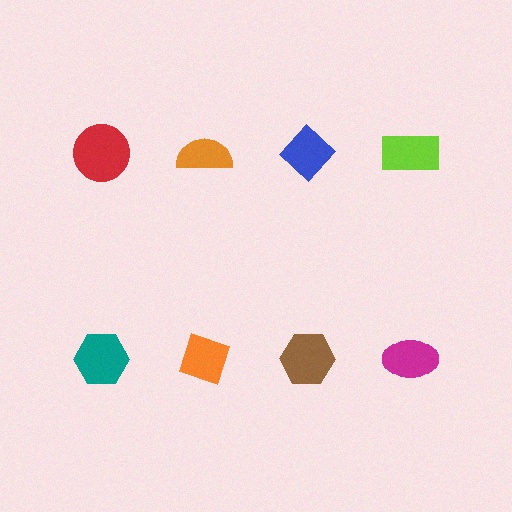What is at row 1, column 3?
A blue diamond.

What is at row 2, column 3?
A brown hexagon.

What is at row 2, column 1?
A teal hexagon.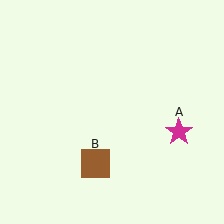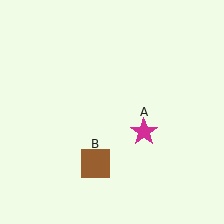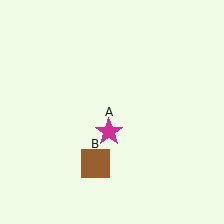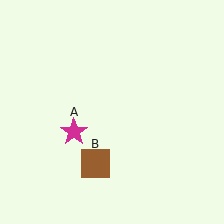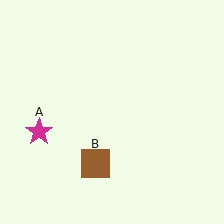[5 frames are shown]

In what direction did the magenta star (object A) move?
The magenta star (object A) moved left.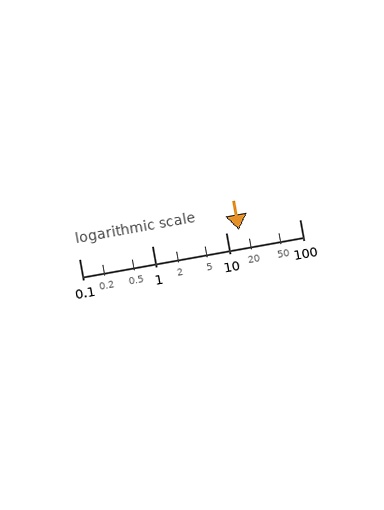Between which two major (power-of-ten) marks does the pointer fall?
The pointer is between 10 and 100.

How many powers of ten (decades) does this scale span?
The scale spans 3 decades, from 0.1 to 100.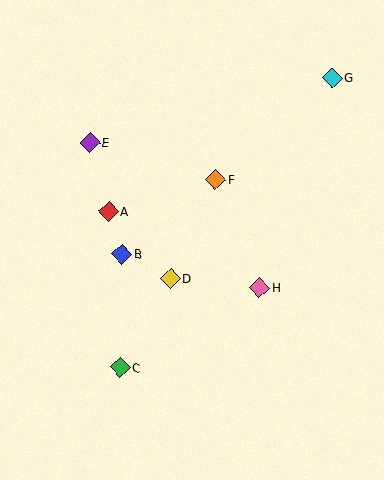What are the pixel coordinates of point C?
Point C is at (120, 367).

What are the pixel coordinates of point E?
Point E is at (90, 142).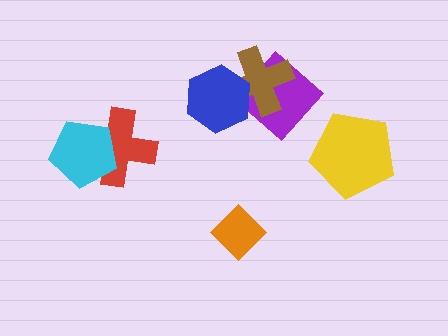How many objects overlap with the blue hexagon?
2 objects overlap with the blue hexagon.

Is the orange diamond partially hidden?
No, no other shape covers it.